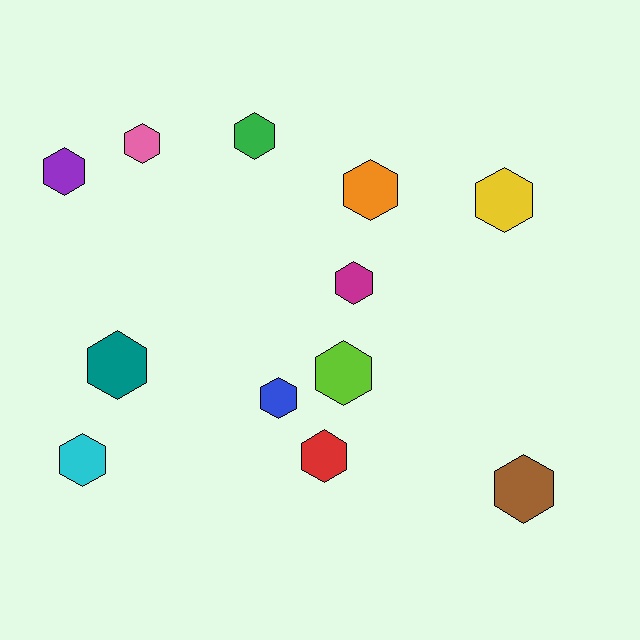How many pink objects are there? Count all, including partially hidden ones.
There is 1 pink object.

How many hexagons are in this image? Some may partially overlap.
There are 12 hexagons.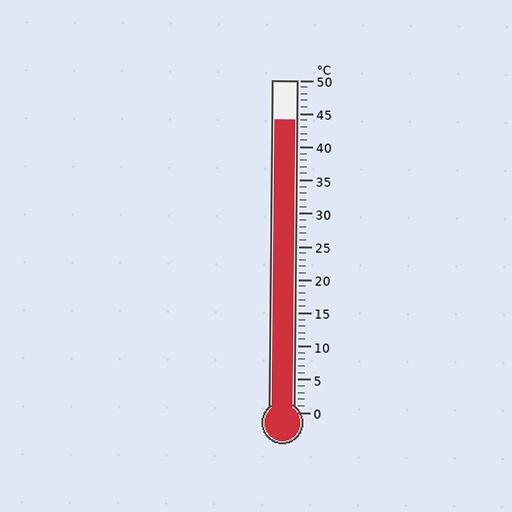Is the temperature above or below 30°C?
The temperature is above 30°C.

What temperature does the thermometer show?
The thermometer shows approximately 44°C.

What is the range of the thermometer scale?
The thermometer scale ranges from 0°C to 50°C.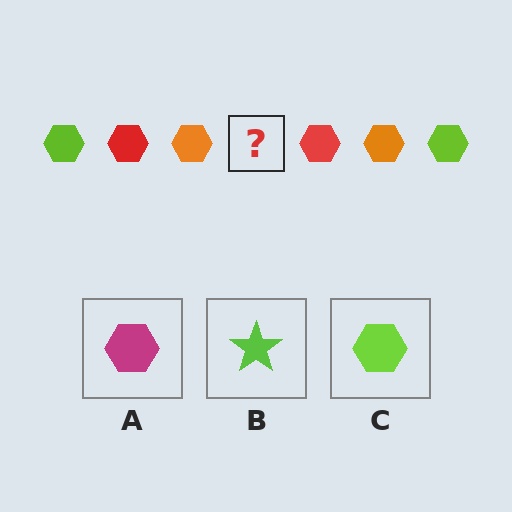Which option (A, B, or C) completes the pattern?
C.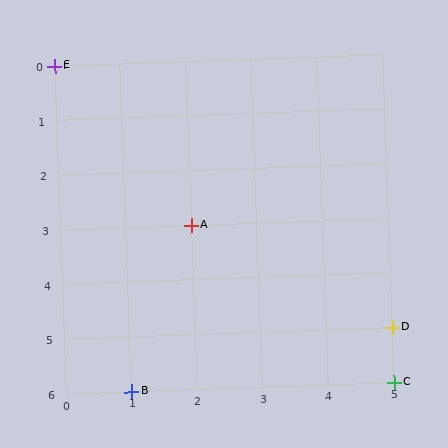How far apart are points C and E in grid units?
Points C and E are 5 columns and 6 rows apart (about 7.8 grid units diagonally).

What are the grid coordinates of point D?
Point D is at grid coordinates (5, 5).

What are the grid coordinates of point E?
Point E is at grid coordinates (0, 0).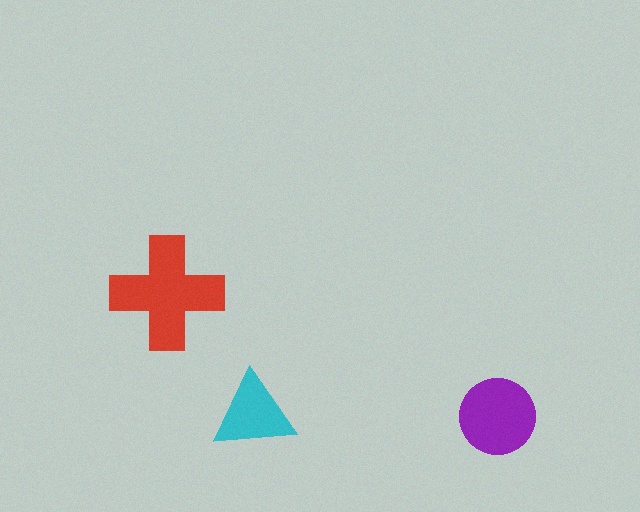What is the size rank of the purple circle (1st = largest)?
2nd.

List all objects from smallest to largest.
The cyan triangle, the purple circle, the red cross.